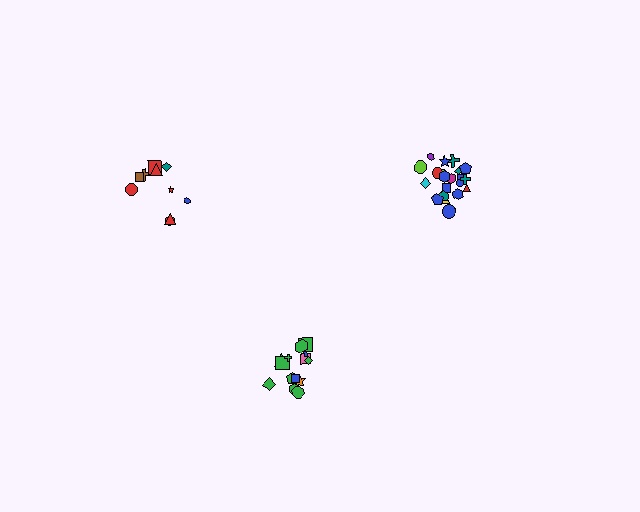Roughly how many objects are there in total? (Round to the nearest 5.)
Roughly 45 objects in total.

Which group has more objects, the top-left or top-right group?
The top-right group.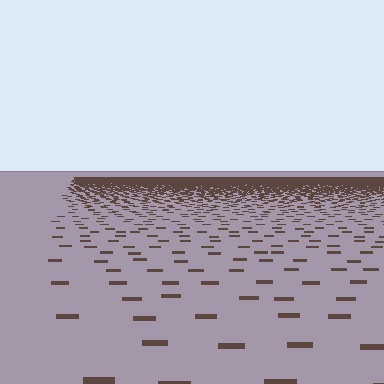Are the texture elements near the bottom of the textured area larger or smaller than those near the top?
Larger. Near the bottom, elements are closer to the viewer and appear at a bigger on-screen size.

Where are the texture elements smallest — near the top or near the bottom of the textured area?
Near the top.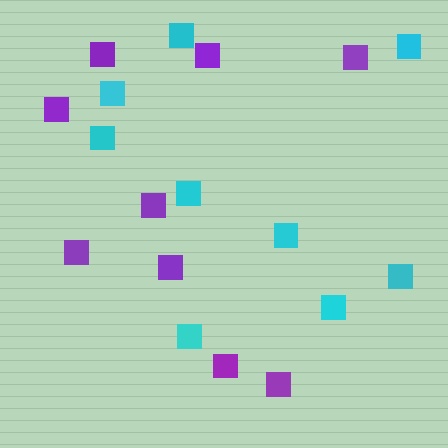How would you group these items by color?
There are 2 groups: one group of purple squares (9) and one group of cyan squares (9).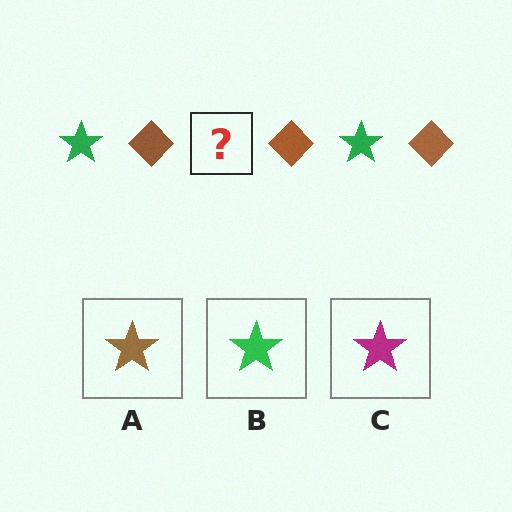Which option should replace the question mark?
Option B.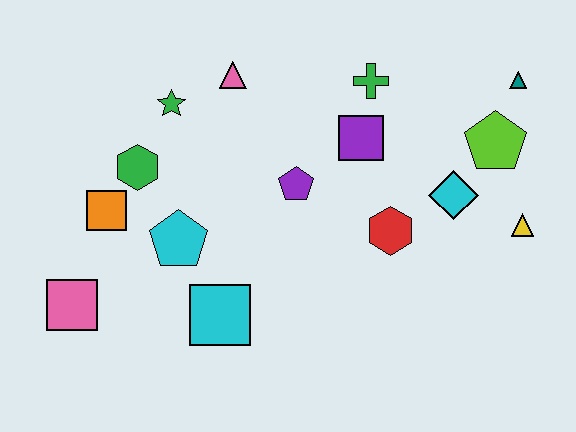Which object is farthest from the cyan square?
The teal triangle is farthest from the cyan square.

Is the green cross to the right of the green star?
Yes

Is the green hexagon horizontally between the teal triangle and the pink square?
Yes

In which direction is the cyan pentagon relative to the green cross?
The cyan pentagon is to the left of the green cross.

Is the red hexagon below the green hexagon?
Yes